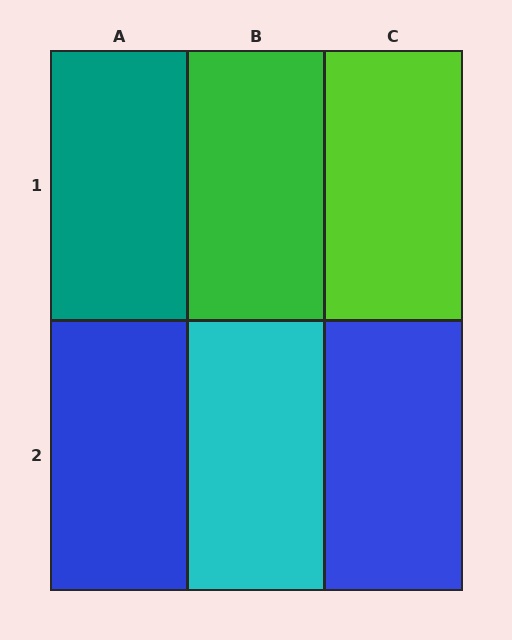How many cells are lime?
1 cell is lime.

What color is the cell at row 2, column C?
Blue.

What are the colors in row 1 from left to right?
Teal, green, lime.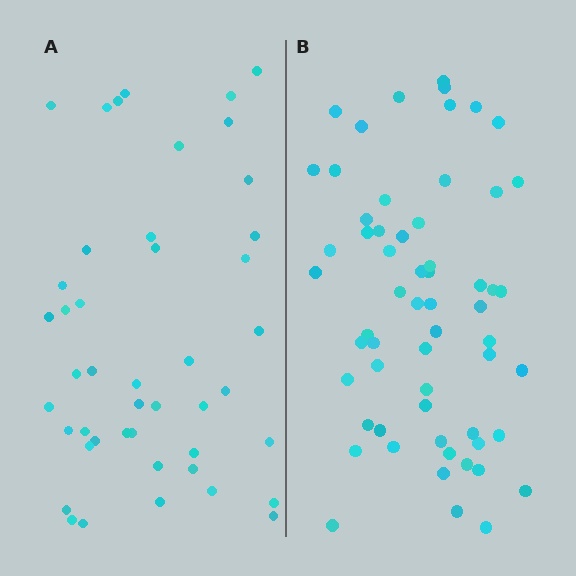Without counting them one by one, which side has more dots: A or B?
Region B (the right region) has more dots.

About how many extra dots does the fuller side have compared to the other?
Region B has approximately 15 more dots than region A.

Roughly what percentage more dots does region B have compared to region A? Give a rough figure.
About 35% more.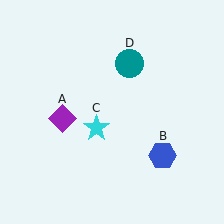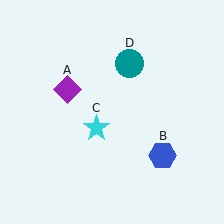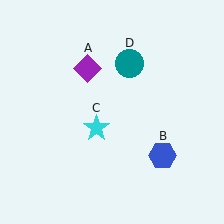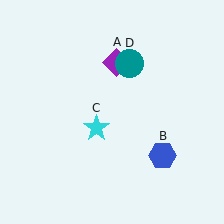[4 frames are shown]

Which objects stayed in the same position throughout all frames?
Blue hexagon (object B) and cyan star (object C) and teal circle (object D) remained stationary.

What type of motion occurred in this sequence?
The purple diamond (object A) rotated clockwise around the center of the scene.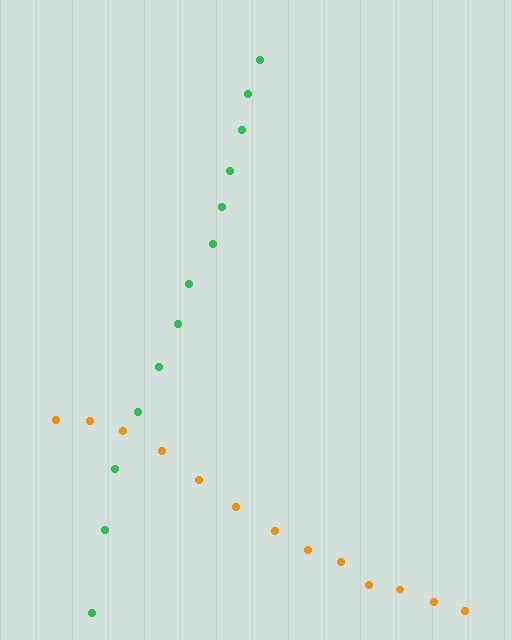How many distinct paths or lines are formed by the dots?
There are 2 distinct paths.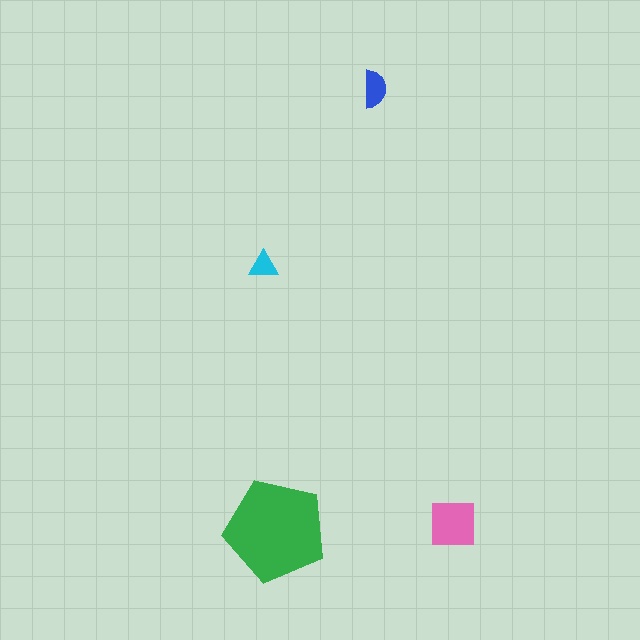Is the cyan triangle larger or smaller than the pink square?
Smaller.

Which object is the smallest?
The cyan triangle.